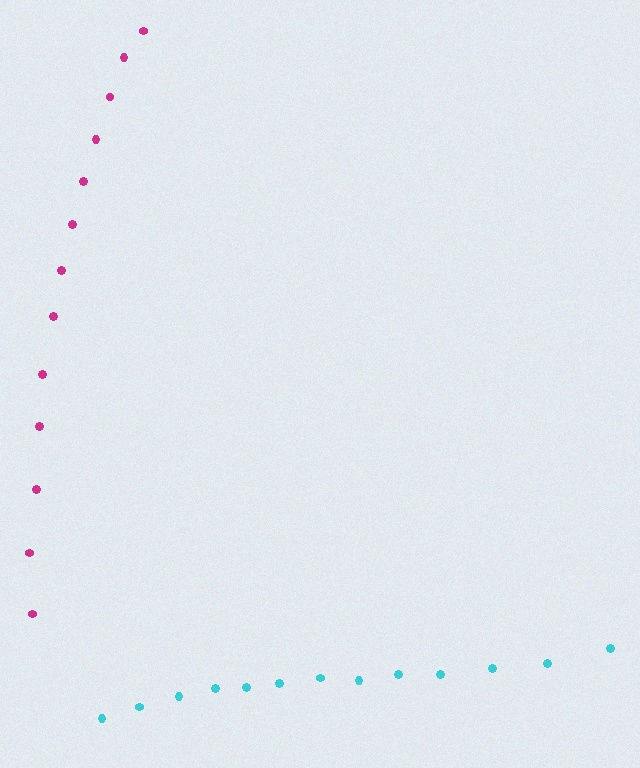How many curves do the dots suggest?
There are 2 distinct paths.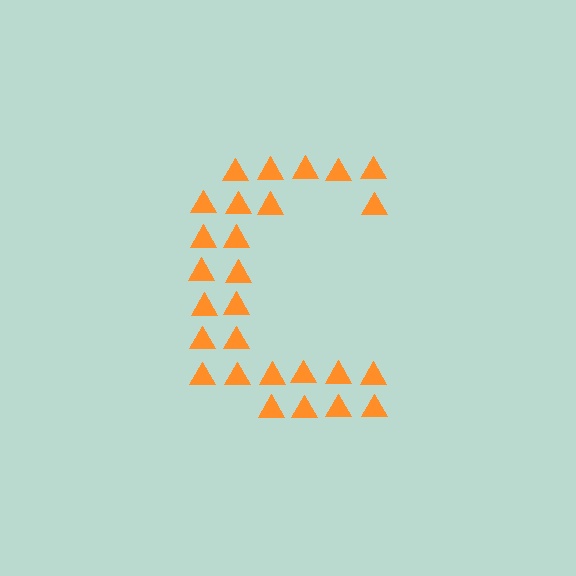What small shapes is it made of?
It is made of small triangles.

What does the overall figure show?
The overall figure shows the letter C.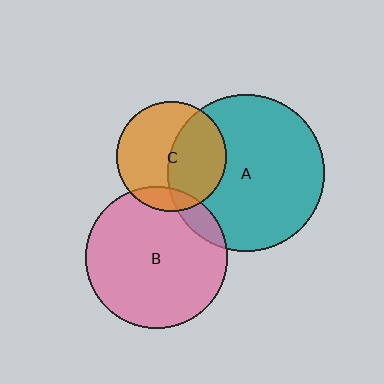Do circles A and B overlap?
Yes.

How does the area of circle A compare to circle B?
Approximately 1.2 times.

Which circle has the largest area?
Circle A (teal).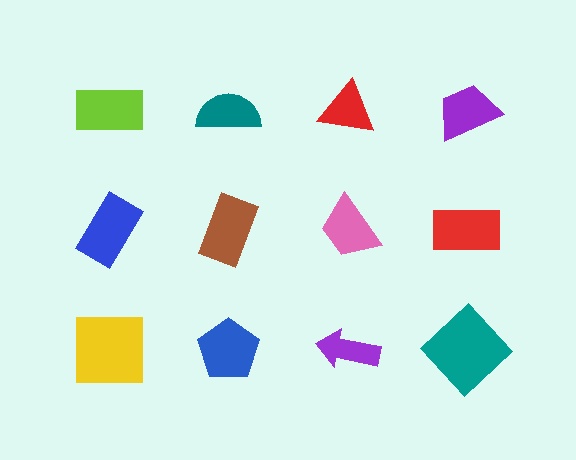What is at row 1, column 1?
A lime rectangle.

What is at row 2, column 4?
A red rectangle.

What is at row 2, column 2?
A brown rectangle.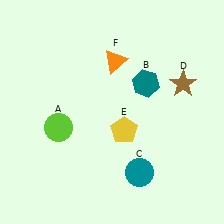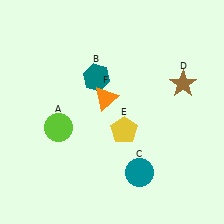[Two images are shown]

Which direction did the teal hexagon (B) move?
The teal hexagon (B) moved left.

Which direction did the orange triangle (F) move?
The orange triangle (F) moved down.